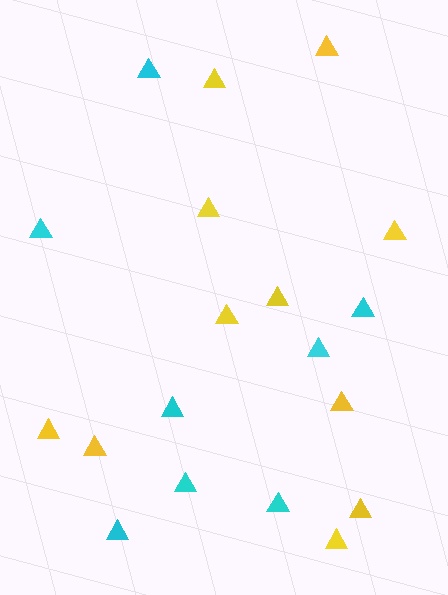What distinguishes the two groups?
There are 2 groups: one group of cyan triangles (8) and one group of yellow triangles (11).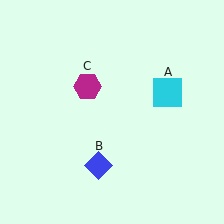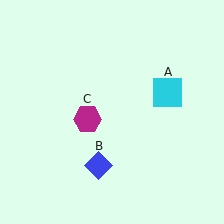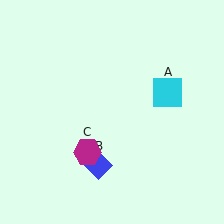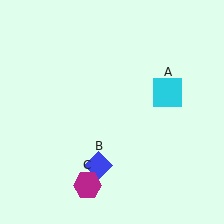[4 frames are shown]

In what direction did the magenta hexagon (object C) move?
The magenta hexagon (object C) moved down.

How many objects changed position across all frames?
1 object changed position: magenta hexagon (object C).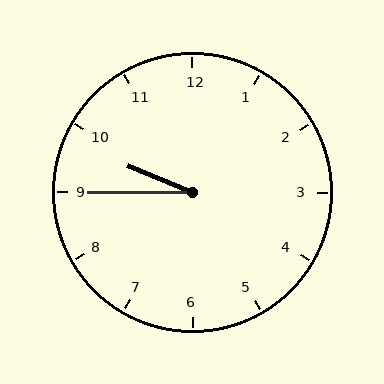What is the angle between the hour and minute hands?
Approximately 22 degrees.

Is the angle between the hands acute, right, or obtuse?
It is acute.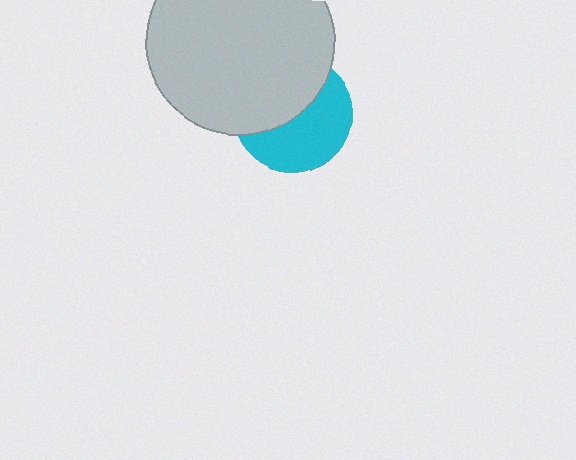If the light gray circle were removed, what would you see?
You would see the complete cyan circle.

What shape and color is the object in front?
The object in front is a light gray circle.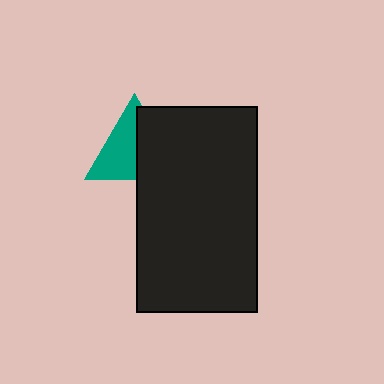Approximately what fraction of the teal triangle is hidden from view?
Roughly 47% of the teal triangle is hidden behind the black rectangle.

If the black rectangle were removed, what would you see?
You would see the complete teal triangle.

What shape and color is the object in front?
The object in front is a black rectangle.